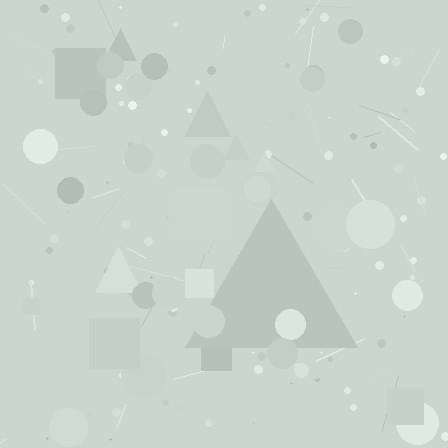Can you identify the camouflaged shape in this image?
The camouflaged shape is a triangle.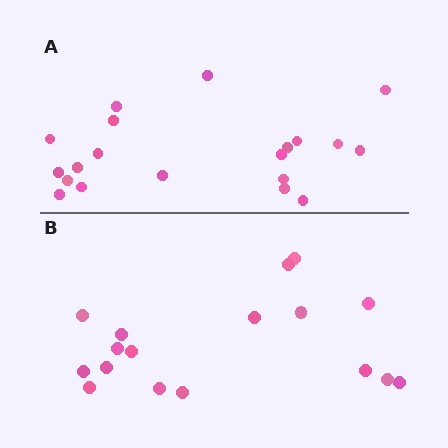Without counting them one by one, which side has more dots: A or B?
Region A (the top region) has more dots.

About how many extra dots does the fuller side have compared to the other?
Region A has just a few more — roughly 2 or 3 more dots than region B.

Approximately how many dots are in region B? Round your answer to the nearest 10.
About 20 dots. (The exact count is 17, which rounds to 20.)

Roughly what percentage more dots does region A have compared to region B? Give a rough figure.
About 20% more.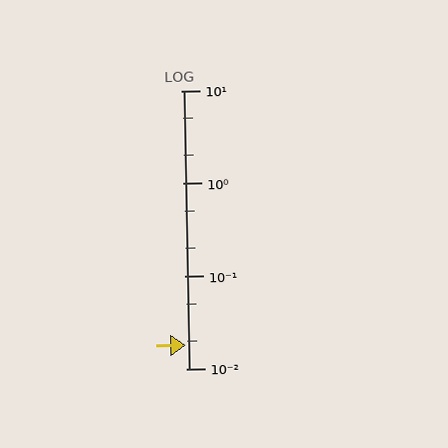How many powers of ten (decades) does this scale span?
The scale spans 3 decades, from 0.01 to 10.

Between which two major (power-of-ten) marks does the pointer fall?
The pointer is between 0.01 and 0.1.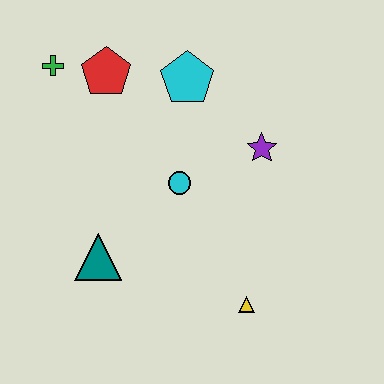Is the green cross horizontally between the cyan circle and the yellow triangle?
No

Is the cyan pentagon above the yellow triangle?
Yes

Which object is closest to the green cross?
The red pentagon is closest to the green cross.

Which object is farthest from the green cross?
The yellow triangle is farthest from the green cross.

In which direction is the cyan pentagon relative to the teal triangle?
The cyan pentagon is above the teal triangle.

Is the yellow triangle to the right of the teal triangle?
Yes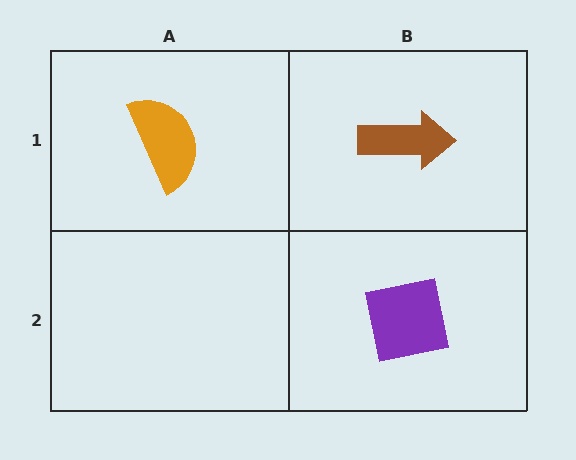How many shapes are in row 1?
2 shapes.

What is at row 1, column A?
An orange semicircle.